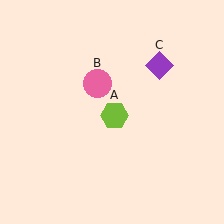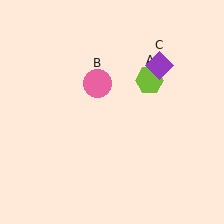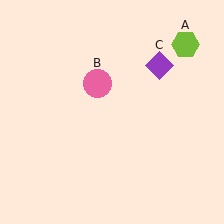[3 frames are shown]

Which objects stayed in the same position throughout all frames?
Pink circle (object B) and purple diamond (object C) remained stationary.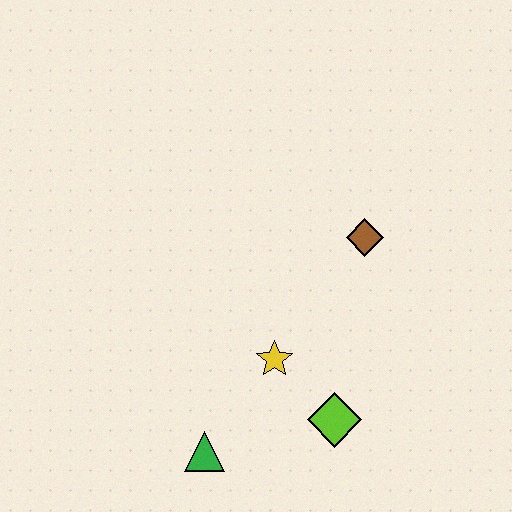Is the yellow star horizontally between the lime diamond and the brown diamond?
No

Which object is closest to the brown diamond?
The yellow star is closest to the brown diamond.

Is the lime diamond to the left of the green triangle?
No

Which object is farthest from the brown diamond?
The green triangle is farthest from the brown diamond.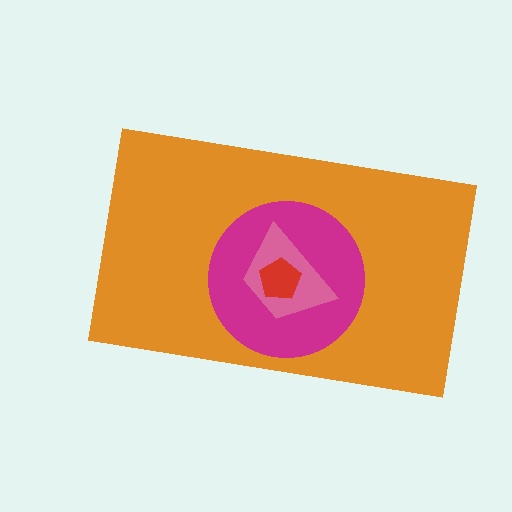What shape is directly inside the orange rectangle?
The magenta circle.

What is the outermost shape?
The orange rectangle.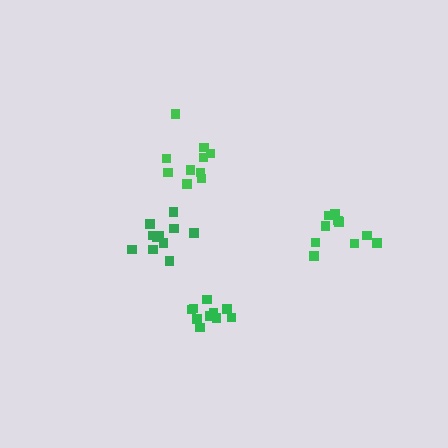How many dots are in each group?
Group 1: 10 dots, Group 2: 10 dots, Group 3: 10 dots, Group 4: 11 dots (41 total).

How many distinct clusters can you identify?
There are 4 distinct clusters.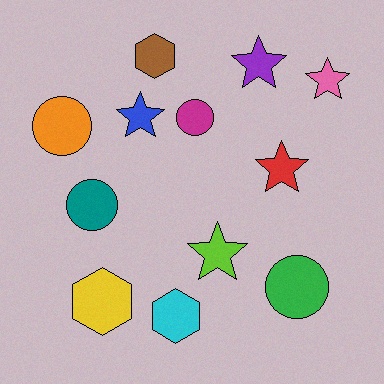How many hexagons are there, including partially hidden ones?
There are 3 hexagons.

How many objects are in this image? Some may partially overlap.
There are 12 objects.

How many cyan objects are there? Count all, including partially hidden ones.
There is 1 cyan object.